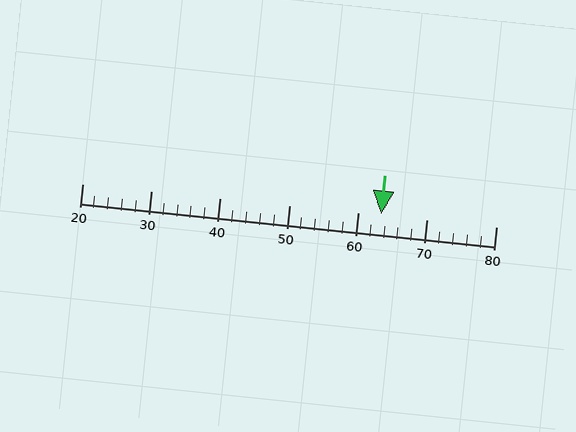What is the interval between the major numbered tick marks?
The major tick marks are spaced 10 units apart.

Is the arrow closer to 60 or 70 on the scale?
The arrow is closer to 60.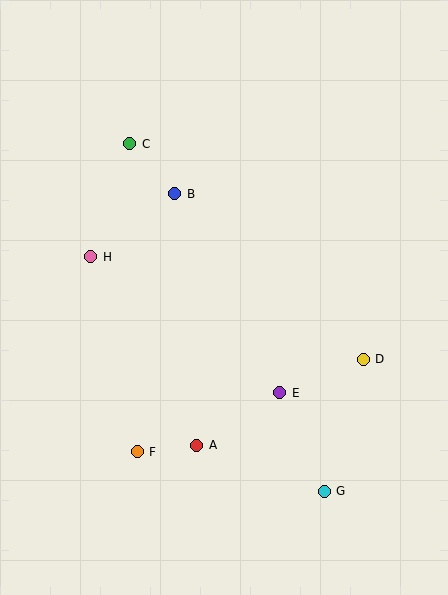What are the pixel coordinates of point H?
Point H is at (91, 257).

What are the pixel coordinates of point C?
Point C is at (130, 144).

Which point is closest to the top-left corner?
Point C is closest to the top-left corner.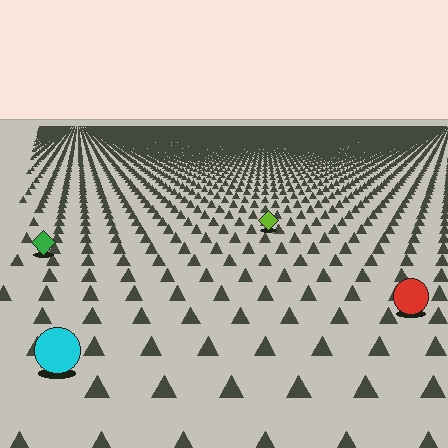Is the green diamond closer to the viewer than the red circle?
No. The red circle is closer — you can tell from the texture gradient: the ground texture is coarser near it.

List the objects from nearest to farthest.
From nearest to farthest: the cyan circle, the red circle, the green diamond, the lime diamond.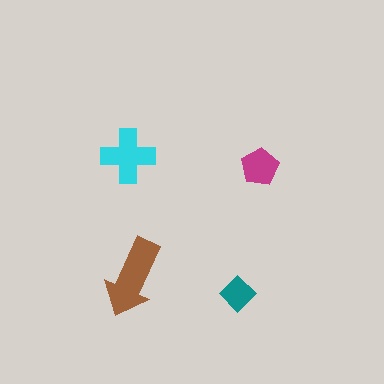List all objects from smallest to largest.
The teal diamond, the magenta pentagon, the cyan cross, the brown arrow.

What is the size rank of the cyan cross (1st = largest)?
2nd.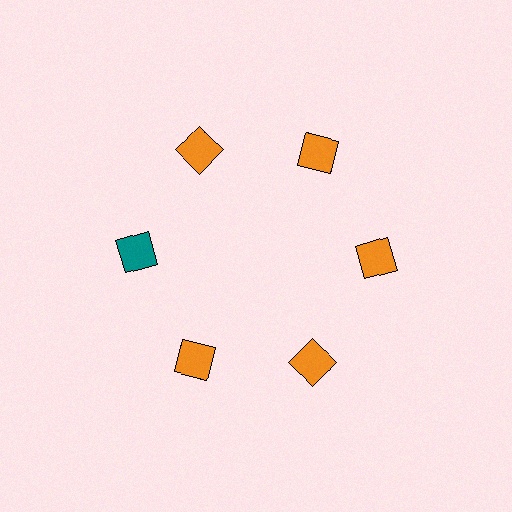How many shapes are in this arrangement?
There are 6 shapes arranged in a ring pattern.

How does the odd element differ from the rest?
It has a different color: teal instead of orange.